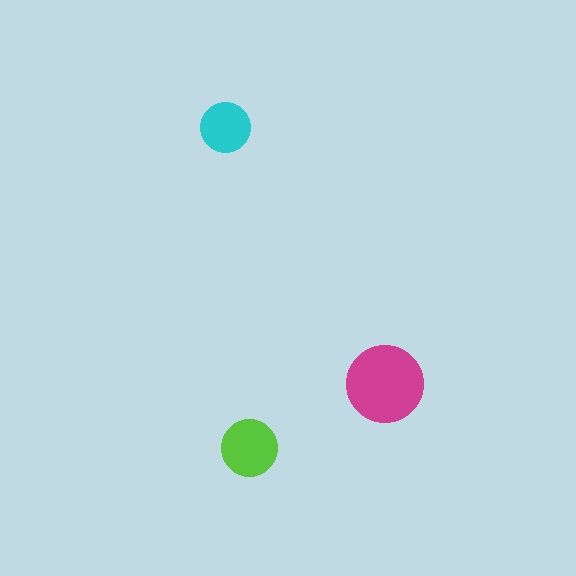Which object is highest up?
The cyan circle is topmost.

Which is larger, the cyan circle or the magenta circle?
The magenta one.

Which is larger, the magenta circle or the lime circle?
The magenta one.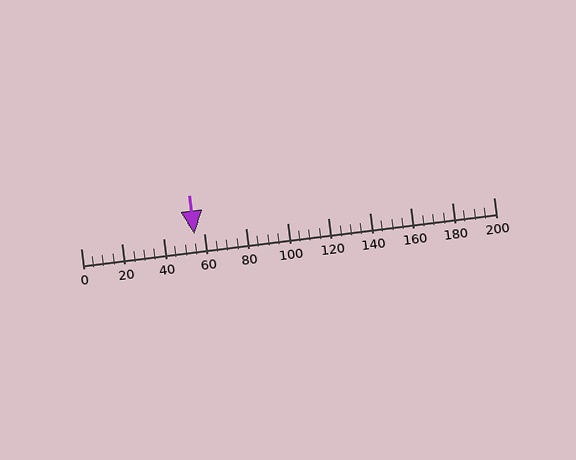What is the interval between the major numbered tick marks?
The major tick marks are spaced 20 units apart.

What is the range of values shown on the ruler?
The ruler shows values from 0 to 200.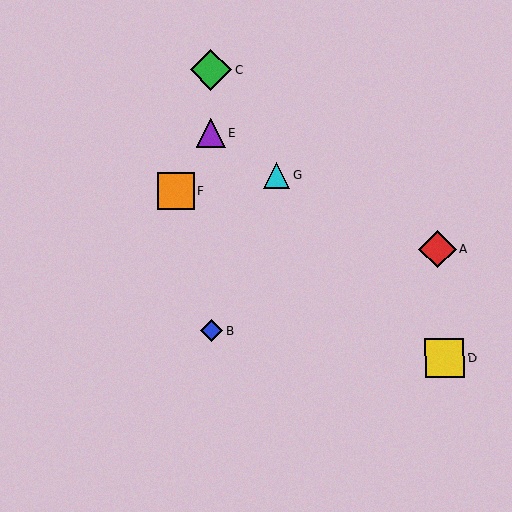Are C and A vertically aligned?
No, C is at x≈211 and A is at x≈437.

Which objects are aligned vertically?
Objects B, C, E are aligned vertically.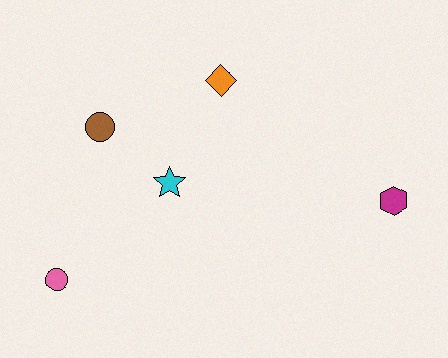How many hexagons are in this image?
There is 1 hexagon.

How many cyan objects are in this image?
There is 1 cyan object.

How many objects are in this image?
There are 5 objects.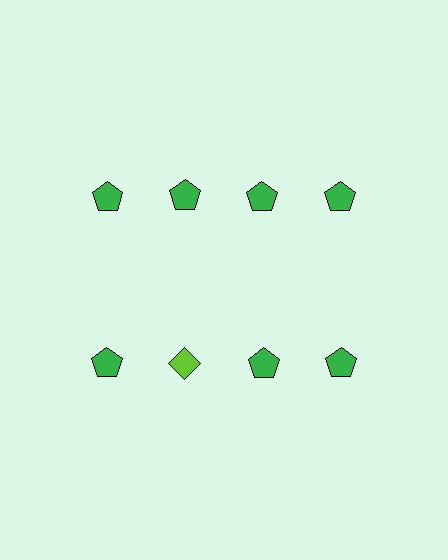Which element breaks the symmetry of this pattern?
The lime diamond in the second row, second from left column breaks the symmetry. All other shapes are green pentagons.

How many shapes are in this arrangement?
There are 8 shapes arranged in a grid pattern.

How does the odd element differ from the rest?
It differs in both color (lime instead of green) and shape (diamond instead of pentagon).